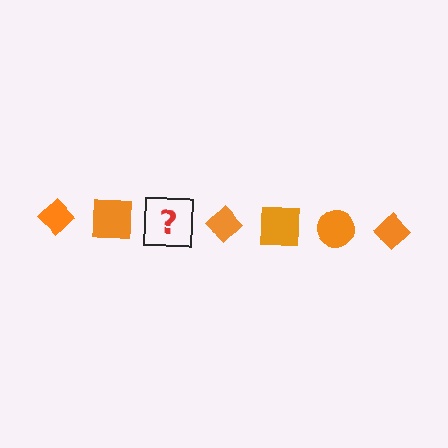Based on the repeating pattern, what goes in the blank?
The blank should be an orange circle.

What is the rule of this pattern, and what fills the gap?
The rule is that the pattern cycles through diamond, square, circle shapes in orange. The gap should be filled with an orange circle.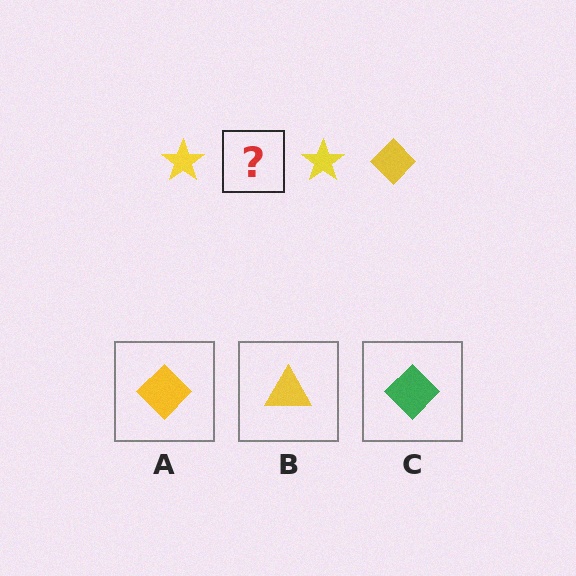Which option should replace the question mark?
Option A.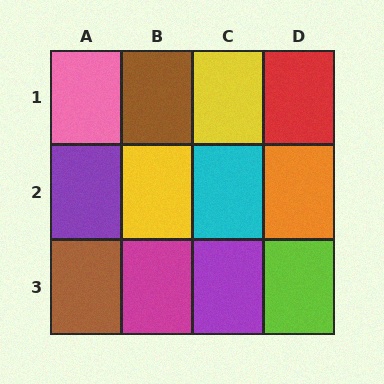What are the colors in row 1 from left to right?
Pink, brown, yellow, red.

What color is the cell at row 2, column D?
Orange.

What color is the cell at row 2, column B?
Yellow.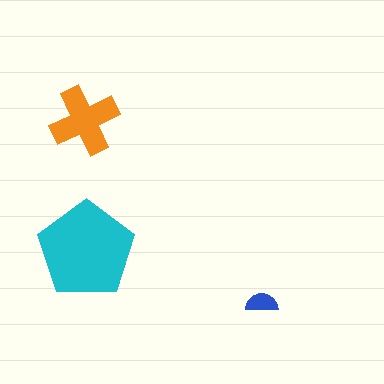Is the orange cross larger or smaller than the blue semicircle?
Larger.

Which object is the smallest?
The blue semicircle.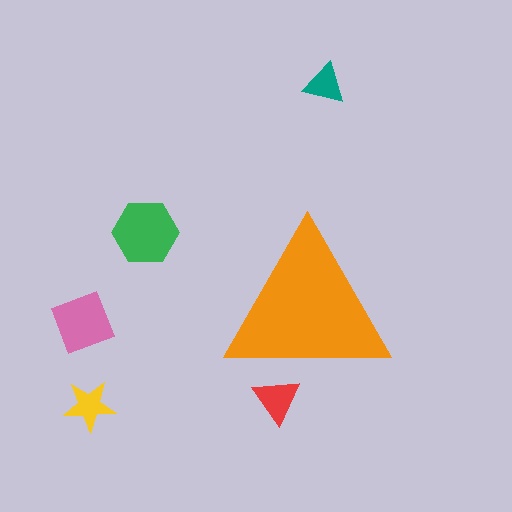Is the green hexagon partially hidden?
No, the green hexagon is fully visible.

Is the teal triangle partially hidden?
No, the teal triangle is fully visible.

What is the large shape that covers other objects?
An orange triangle.